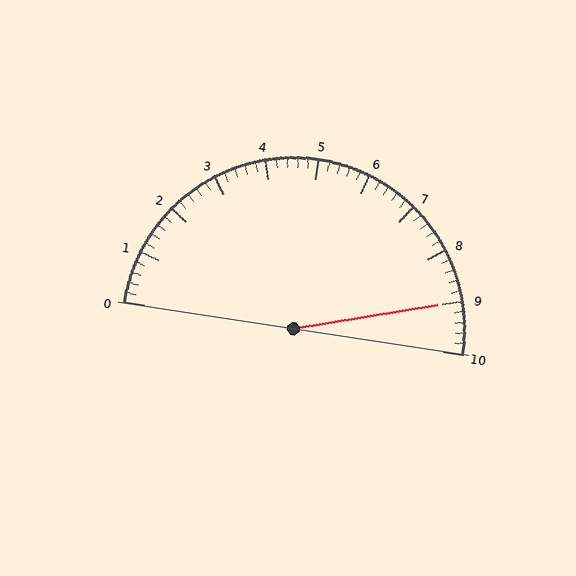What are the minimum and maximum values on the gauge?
The gauge ranges from 0 to 10.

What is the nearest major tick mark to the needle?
The nearest major tick mark is 9.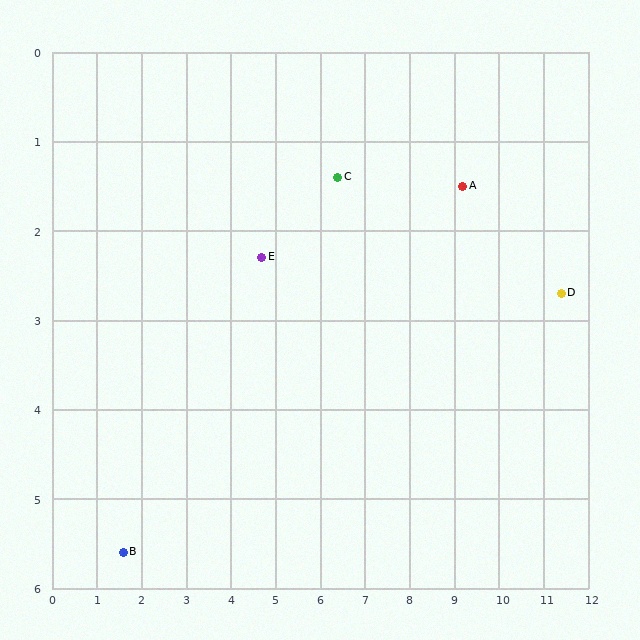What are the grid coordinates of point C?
Point C is at approximately (6.4, 1.4).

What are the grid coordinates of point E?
Point E is at approximately (4.7, 2.3).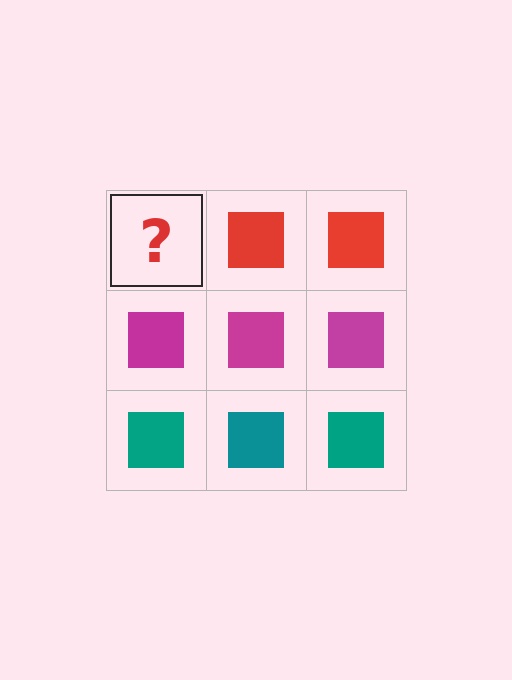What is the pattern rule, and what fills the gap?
The rule is that each row has a consistent color. The gap should be filled with a red square.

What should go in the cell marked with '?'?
The missing cell should contain a red square.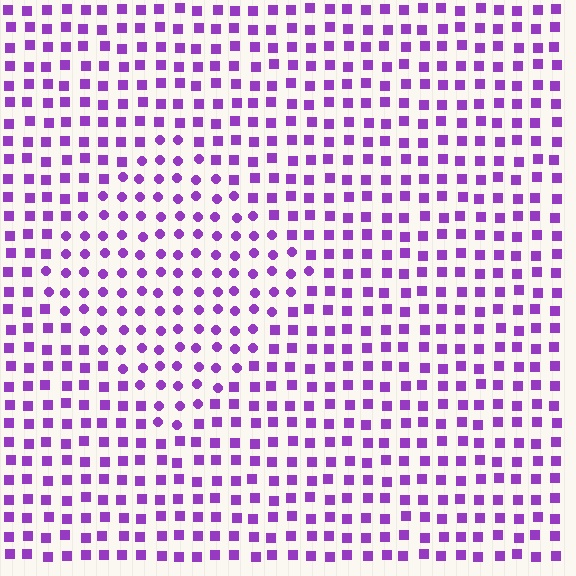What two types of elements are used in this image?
The image uses circles inside the diamond region and squares outside it.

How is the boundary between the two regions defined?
The boundary is defined by a change in element shape: circles inside vs. squares outside. All elements share the same color and spacing.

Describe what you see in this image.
The image is filled with small purple elements arranged in a uniform grid. A diamond-shaped region contains circles, while the surrounding area contains squares. The boundary is defined purely by the change in element shape.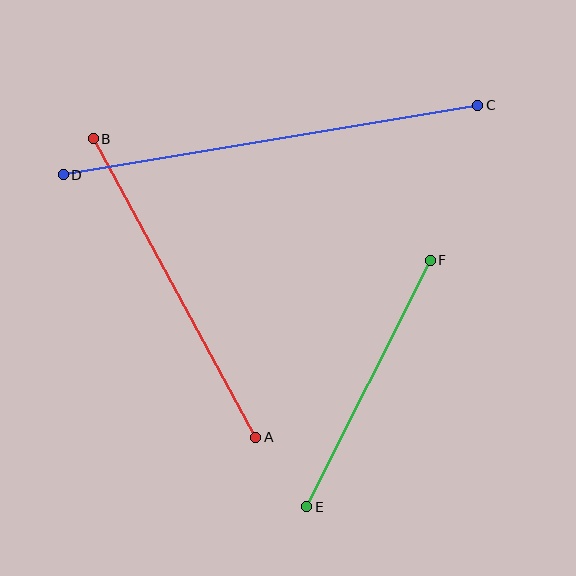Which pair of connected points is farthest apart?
Points C and D are farthest apart.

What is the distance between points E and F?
The distance is approximately 276 pixels.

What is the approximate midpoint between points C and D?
The midpoint is at approximately (271, 140) pixels.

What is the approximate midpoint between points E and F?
The midpoint is at approximately (368, 384) pixels.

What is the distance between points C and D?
The distance is approximately 420 pixels.